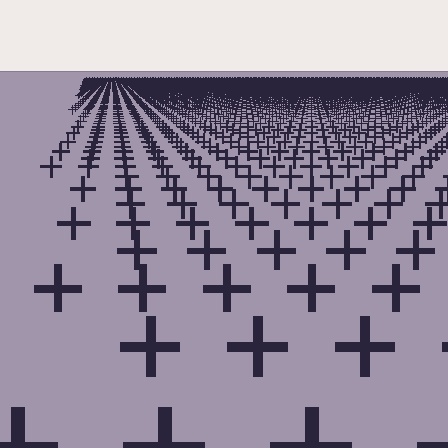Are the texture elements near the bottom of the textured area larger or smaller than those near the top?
Larger. Near the bottom, elements are closer to the viewer and appear at a bigger on-screen size.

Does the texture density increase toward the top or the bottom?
Density increases toward the top.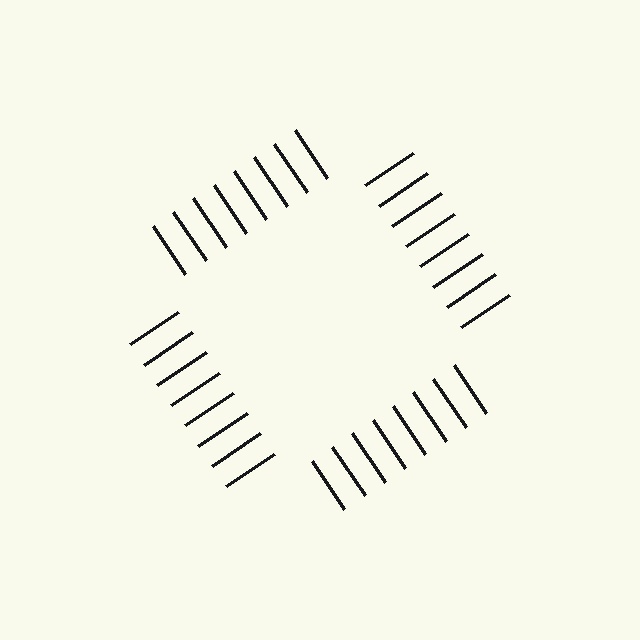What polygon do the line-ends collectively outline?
An illusory square — the line segments terminate on its edges but no continuous stroke is drawn.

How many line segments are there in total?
32 — 8 along each of the 4 edges.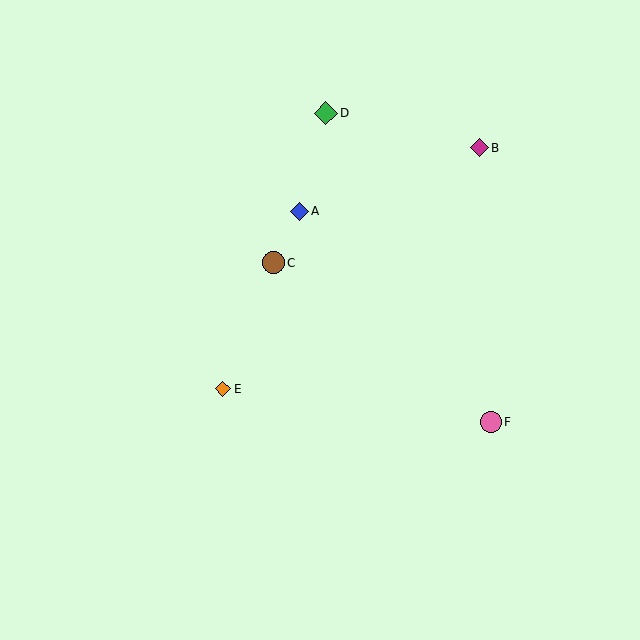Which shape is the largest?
The green diamond (labeled D) is the largest.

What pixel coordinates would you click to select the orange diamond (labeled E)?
Click at (223, 389) to select the orange diamond E.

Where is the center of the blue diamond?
The center of the blue diamond is at (299, 211).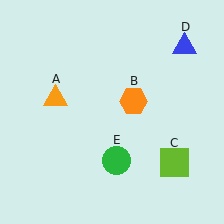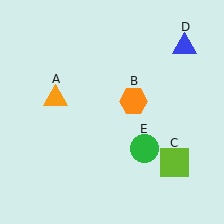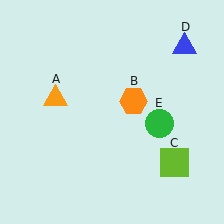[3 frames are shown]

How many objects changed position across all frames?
1 object changed position: green circle (object E).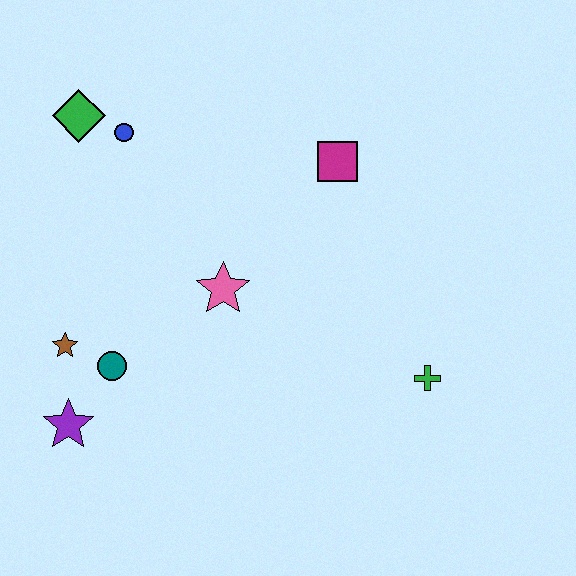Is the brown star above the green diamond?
No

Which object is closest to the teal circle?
The brown star is closest to the teal circle.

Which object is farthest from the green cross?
The green diamond is farthest from the green cross.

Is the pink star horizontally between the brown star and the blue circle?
No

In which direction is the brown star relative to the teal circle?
The brown star is to the left of the teal circle.